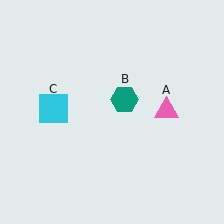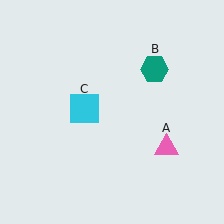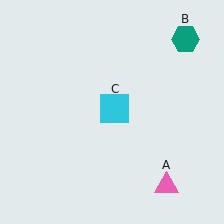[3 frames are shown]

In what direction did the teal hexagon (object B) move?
The teal hexagon (object B) moved up and to the right.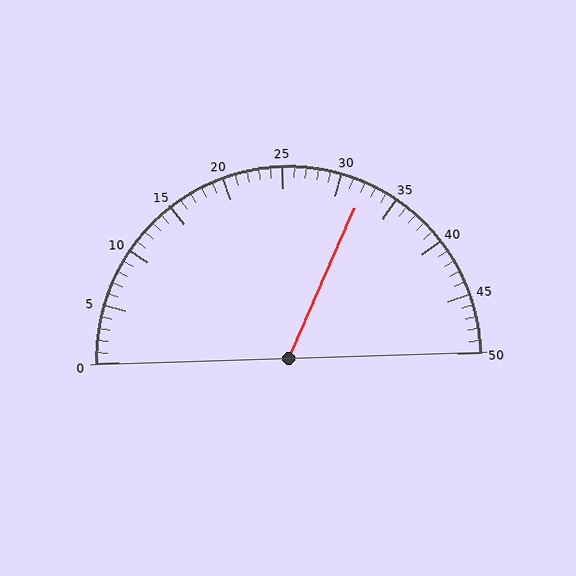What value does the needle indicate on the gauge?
The needle indicates approximately 32.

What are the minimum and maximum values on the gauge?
The gauge ranges from 0 to 50.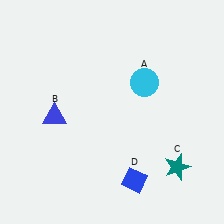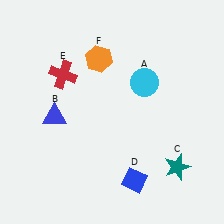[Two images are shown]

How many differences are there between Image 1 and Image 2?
There are 2 differences between the two images.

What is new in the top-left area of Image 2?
An orange hexagon (F) was added in the top-left area of Image 2.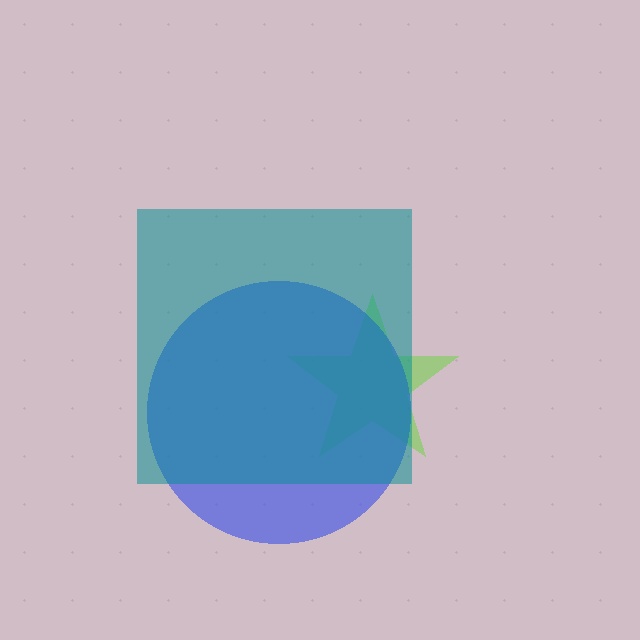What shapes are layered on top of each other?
The layered shapes are: a lime star, a blue circle, a teal square.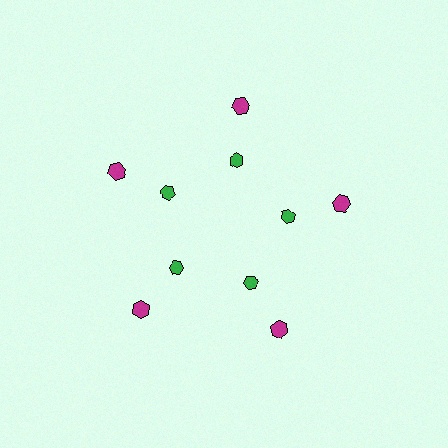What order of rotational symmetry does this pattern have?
This pattern has 5-fold rotational symmetry.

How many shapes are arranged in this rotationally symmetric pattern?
There are 10 shapes, arranged in 5 groups of 2.